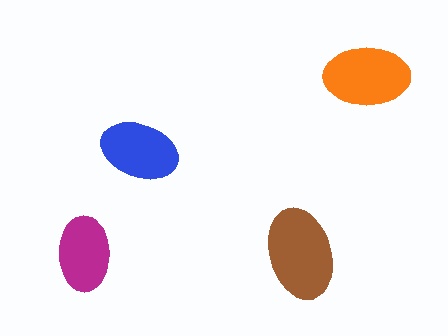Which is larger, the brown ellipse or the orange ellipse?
The brown one.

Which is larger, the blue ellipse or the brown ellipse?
The brown one.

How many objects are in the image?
There are 4 objects in the image.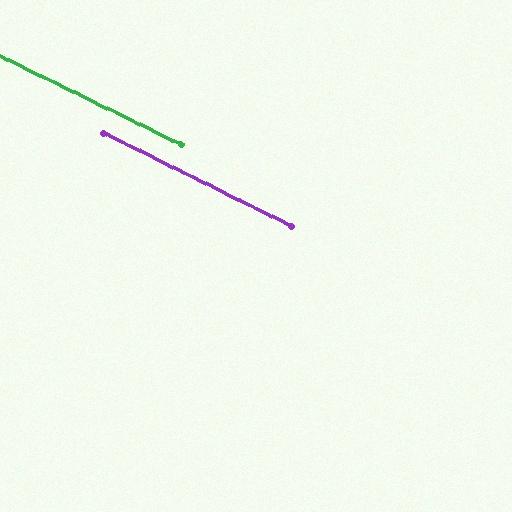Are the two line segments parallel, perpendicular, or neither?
Parallel — their directions differ by only 0.4°.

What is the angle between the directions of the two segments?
Approximately 0 degrees.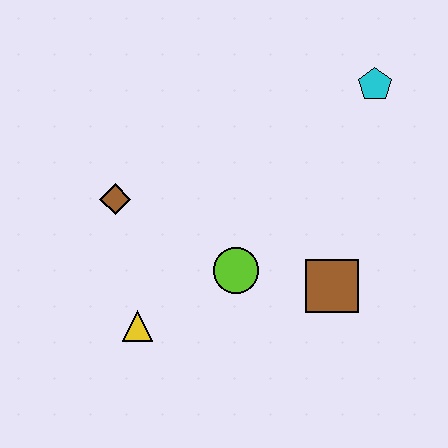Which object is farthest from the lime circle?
The cyan pentagon is farthest from the lime circle.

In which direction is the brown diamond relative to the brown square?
The brown diamond is to the left of the brown square.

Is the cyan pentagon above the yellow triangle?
Yes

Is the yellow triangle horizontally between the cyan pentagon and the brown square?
No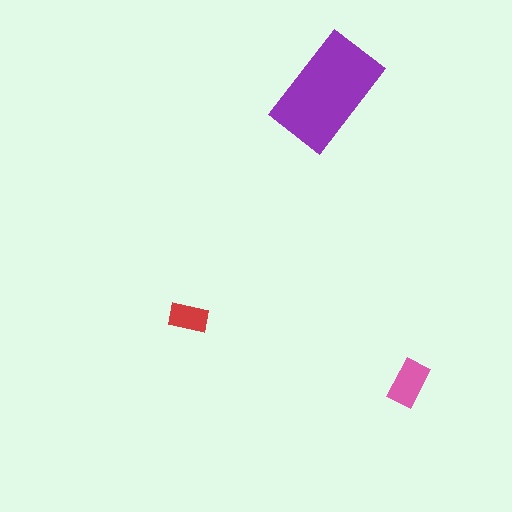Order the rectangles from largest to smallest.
the purple one, the pink one, the red one.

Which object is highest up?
The purple rectangle is topmost.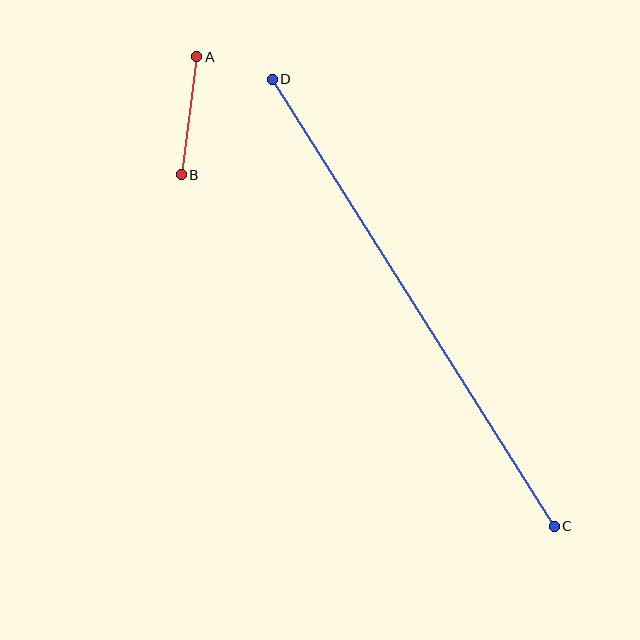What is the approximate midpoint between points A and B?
The midpoint is at approximately (189, 116) pixels.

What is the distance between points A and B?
The distance is approximately 119 pixels.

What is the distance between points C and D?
The distance is approximately 529 pixels.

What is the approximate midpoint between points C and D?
The midpoint is at approximately (413, 303) pixels.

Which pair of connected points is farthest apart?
Points C and D are farthest apart.